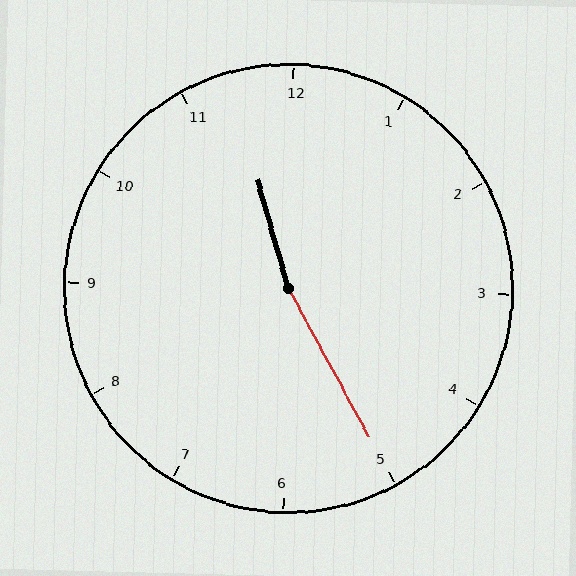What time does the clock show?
11:25.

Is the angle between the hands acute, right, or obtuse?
It is obtuse.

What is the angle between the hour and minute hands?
Approximately 168 degrees.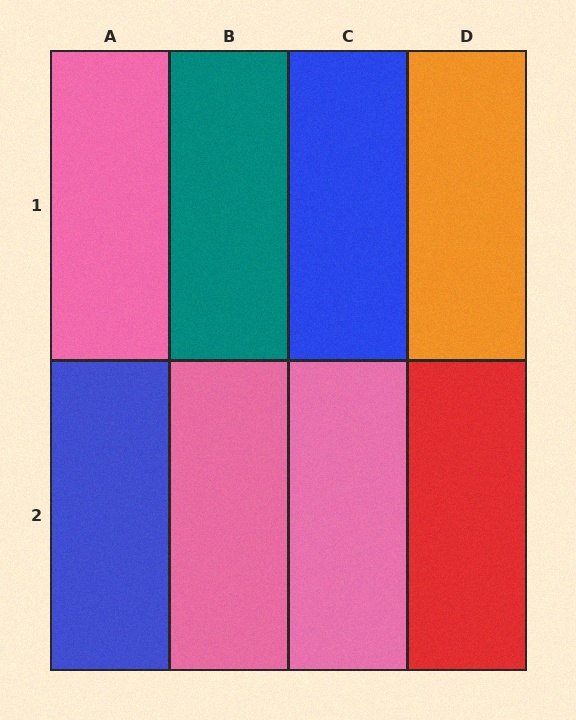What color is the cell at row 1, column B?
Teal.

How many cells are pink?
3 cells are pink.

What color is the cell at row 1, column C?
Blue.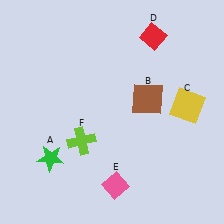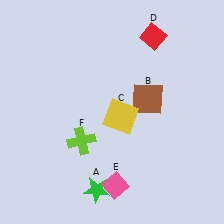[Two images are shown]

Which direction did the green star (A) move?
The green star (A) moved right.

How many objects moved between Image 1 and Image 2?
2 objects moved between the two images.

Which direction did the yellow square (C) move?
The yellow square (C) moved left.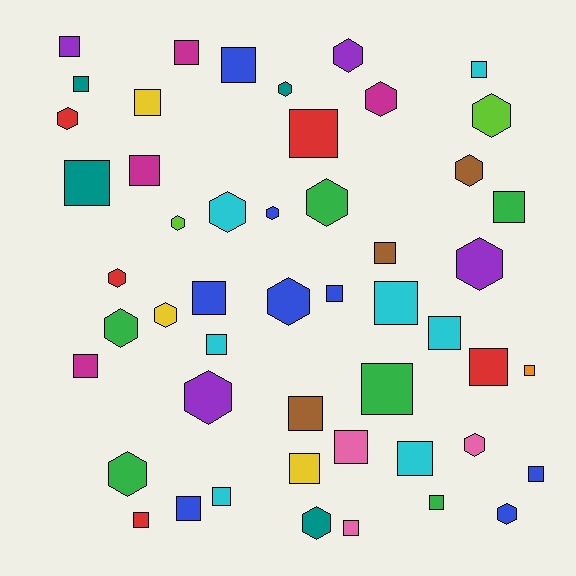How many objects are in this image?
There are 50 objects.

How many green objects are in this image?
There are 6 green objects.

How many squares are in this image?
There are 30 squares.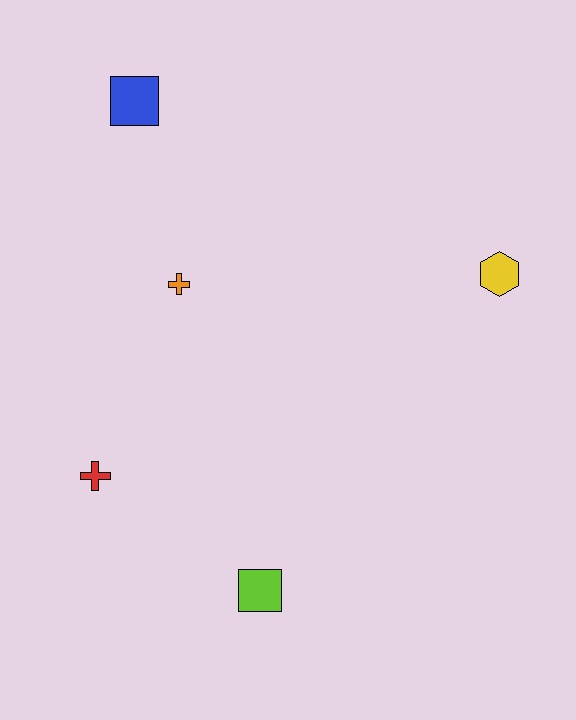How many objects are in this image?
There are 5 objects.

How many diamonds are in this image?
There are no diamonds.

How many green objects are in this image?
There are no green objects.